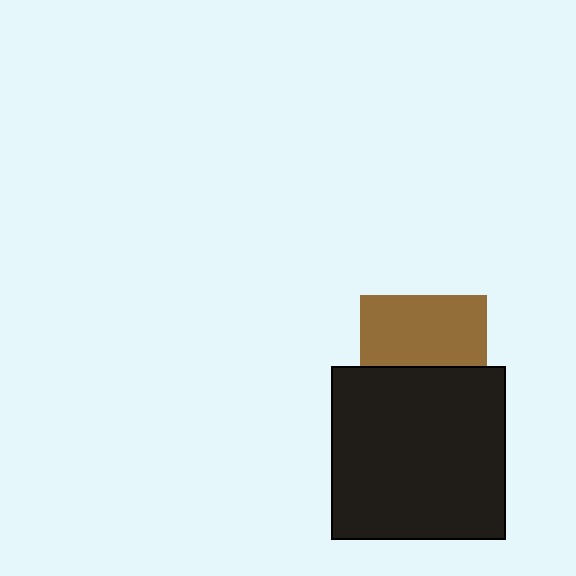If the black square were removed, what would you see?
You would see the complete brown square.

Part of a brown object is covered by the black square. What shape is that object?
It is a square.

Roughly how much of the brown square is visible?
About half of it is visible (roughly 56%).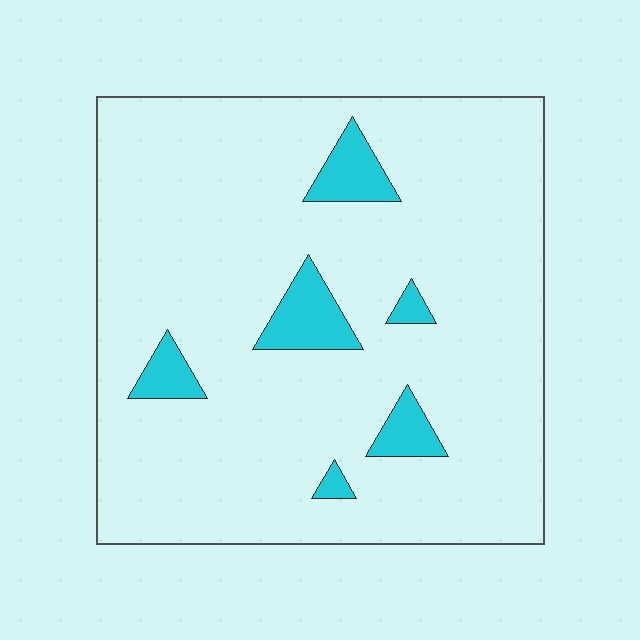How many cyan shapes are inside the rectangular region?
6.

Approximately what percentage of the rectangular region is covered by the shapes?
Approximately 10%.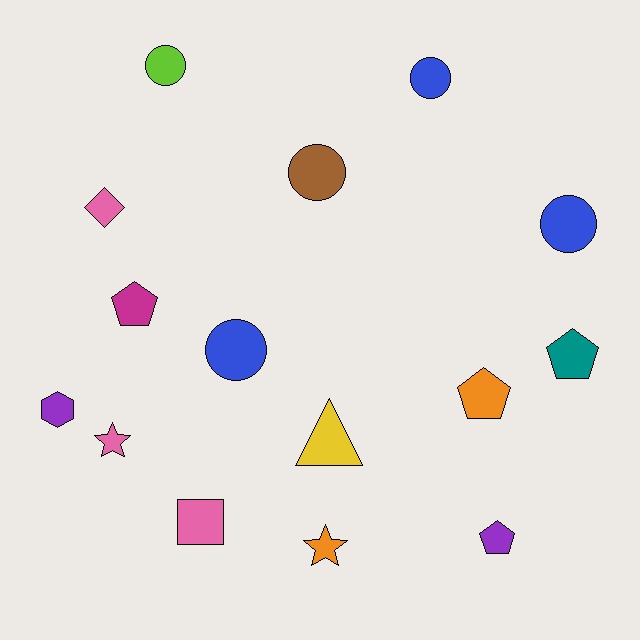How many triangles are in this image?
There is 1 triangle.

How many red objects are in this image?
There are no red objects.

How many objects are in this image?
There are 15 objects.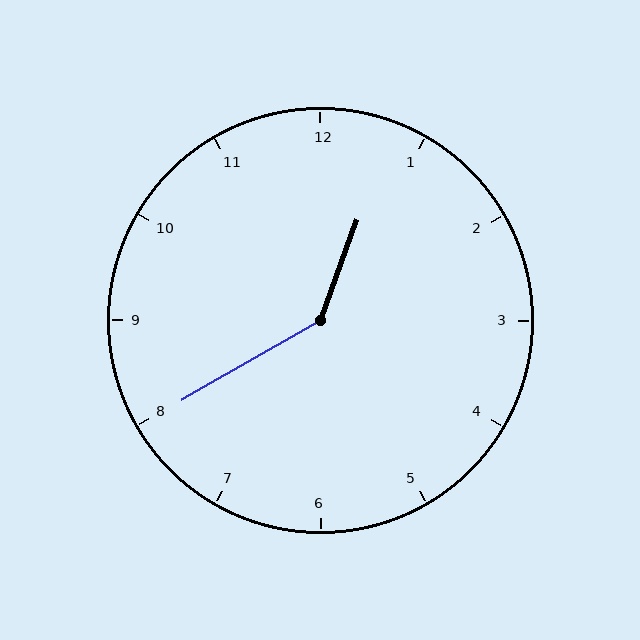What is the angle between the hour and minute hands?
Approximately 140 degrees.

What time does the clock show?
12:40.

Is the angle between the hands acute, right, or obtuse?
It is obtuse.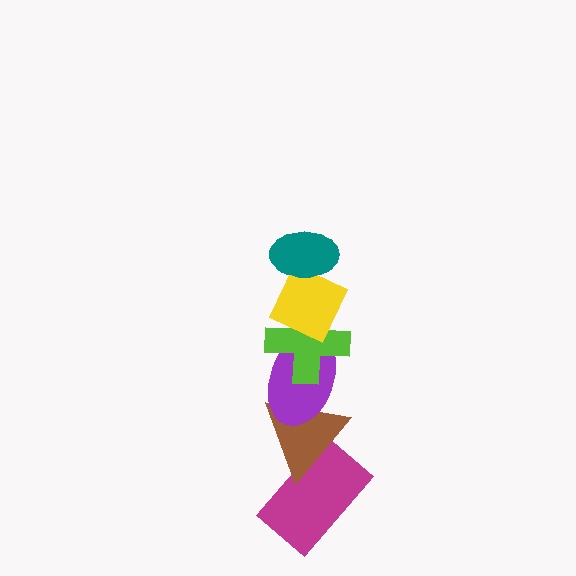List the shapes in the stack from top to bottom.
From top to bottom: the teal ellipse, the yellow diamond, the lime cross, the purple ellipse, the brown triangle, the magenta rectangle.